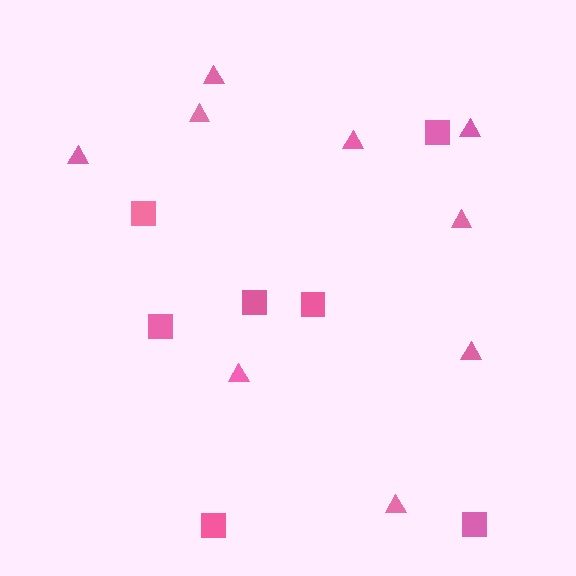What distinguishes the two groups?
There are 2 groups: one group of triangles (9) and one group of squares (7).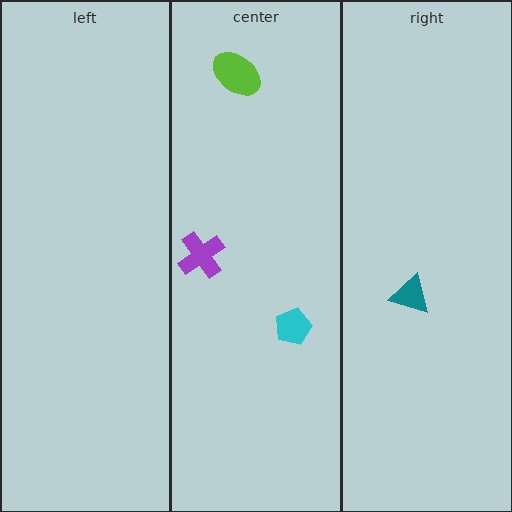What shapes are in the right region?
The teal triangle.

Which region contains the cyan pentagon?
The center region.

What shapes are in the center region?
The lime ellipse, the purple cross, the cyan pentagon.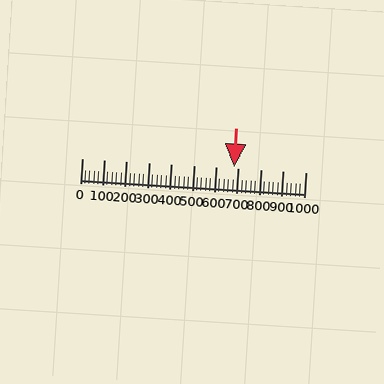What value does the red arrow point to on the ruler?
The red arrow points to approximately 679.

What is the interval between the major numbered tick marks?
The major tick marks are spaced 100 units apart.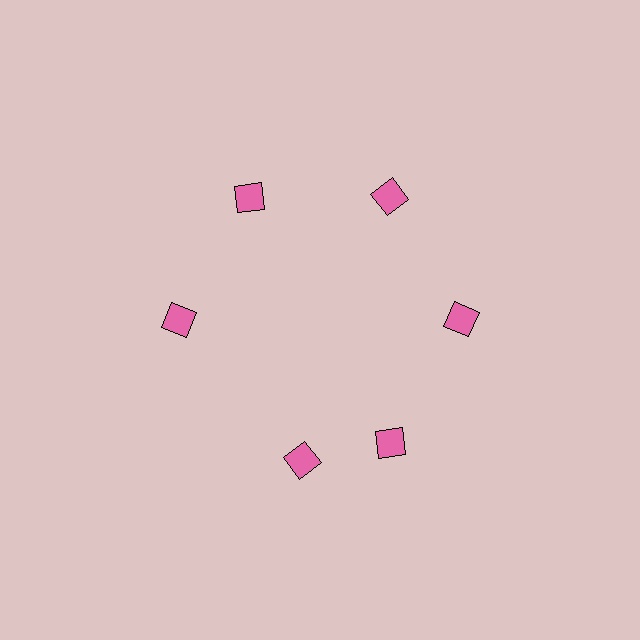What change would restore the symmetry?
The symmetry would be restored by rotating it back into even spacing with its neighbors so that all 6 diamonds sit at equal angles and equal distance from the center.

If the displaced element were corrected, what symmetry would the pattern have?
It would have 6-fold rotational symmetry — the pattern would map onto itself every 60 degrees.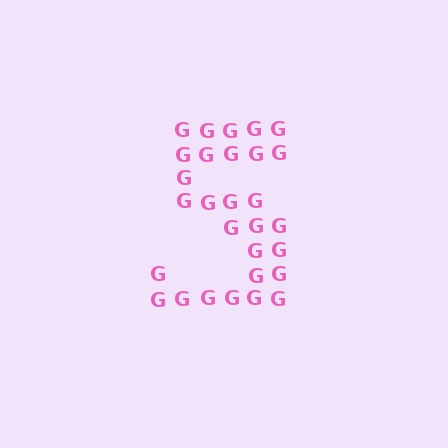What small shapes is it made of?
It is made of small letter G's.